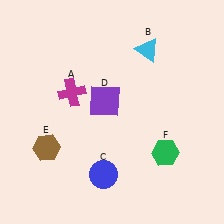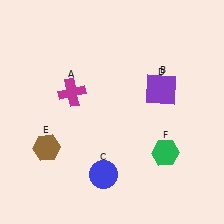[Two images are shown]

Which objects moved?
The objects that moved are: the cyan triangle (B), the purple square (D).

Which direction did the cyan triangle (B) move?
The cyan triangle (B) moved down.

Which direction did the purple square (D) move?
The purple square (D) moved right.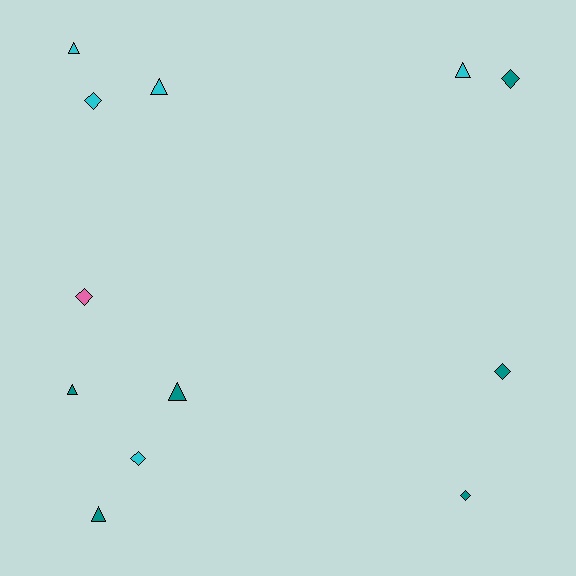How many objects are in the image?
There are 12 objects.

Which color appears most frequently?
Teal, with 6 objects.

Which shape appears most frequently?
Diamond, with 6 objects.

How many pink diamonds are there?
There is 1 pink diamond.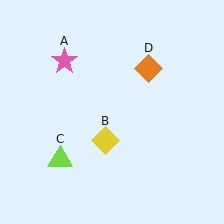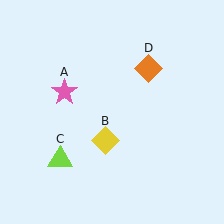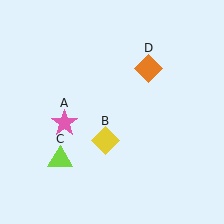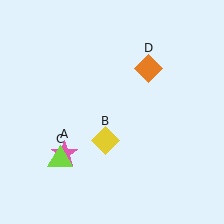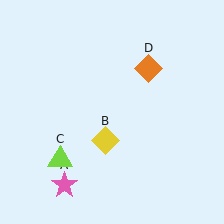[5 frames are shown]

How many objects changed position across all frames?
1 object changed position: pink star (object A).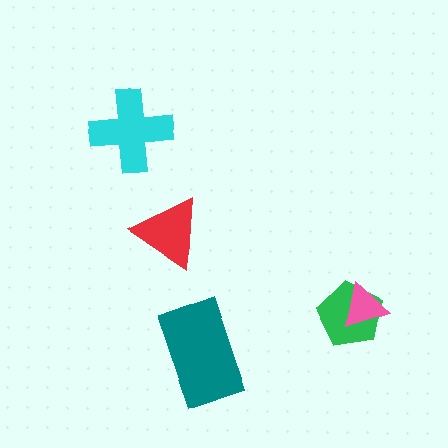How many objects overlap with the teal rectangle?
0 objects overlap with the teal rectangle.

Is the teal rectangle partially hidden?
No, no other shape covers it.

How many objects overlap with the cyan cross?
0 objects overlap with the cyan cross.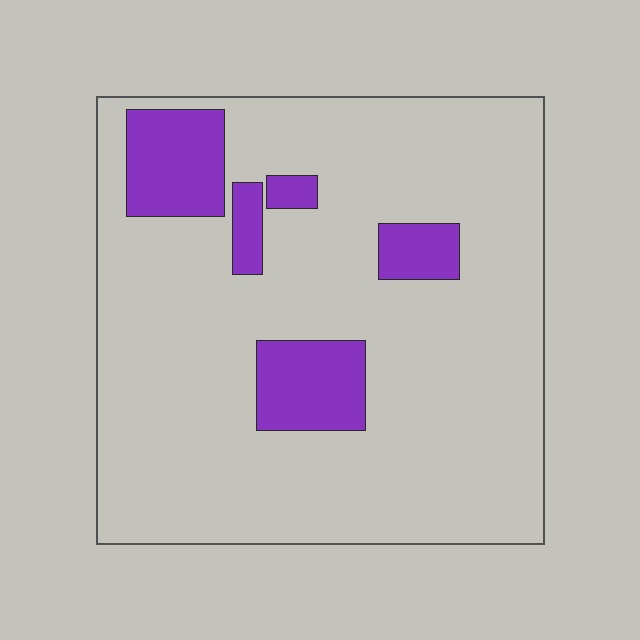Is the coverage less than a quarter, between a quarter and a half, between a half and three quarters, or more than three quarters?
Less than a quarter.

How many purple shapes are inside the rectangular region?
5.